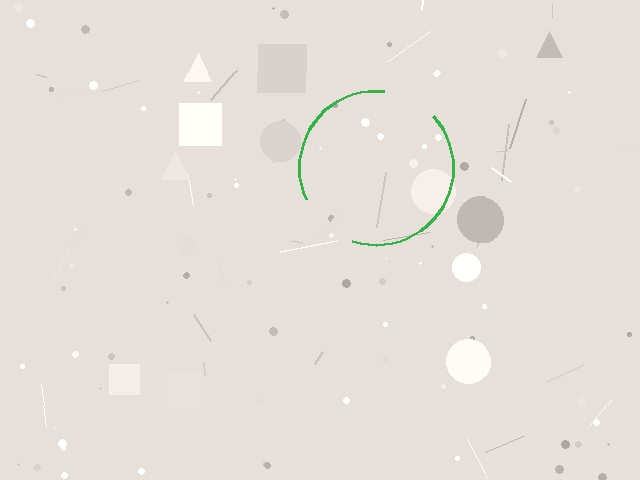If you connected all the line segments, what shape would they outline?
They would outline a circle.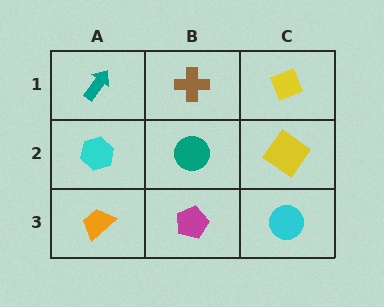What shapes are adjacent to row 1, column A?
A cyan hexagon (row 2, column A), a brown cross (row 1, column B).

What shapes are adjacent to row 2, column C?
A yellow diamond (row 1, column C), a cyan circle (row 3, column C), a teal circle (row 2, column B).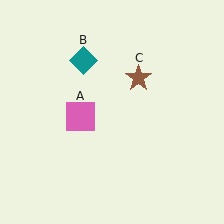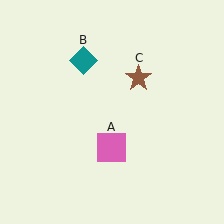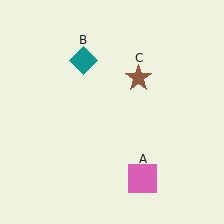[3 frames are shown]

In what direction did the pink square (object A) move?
The pink square (object A) moved down and to the right.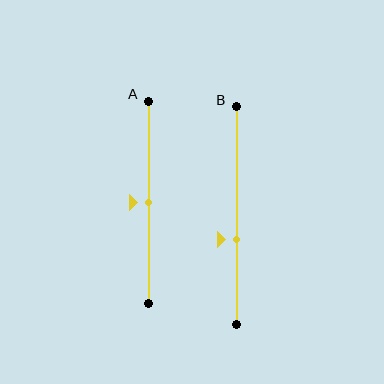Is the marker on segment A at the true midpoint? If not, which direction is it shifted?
Yes, the marker on segment A is at the true midpoint.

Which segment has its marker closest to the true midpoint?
Segment A has its marker closest to the true midpoint.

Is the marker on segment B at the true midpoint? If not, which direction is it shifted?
No, the marker on segment B is shifted downward by about 11% of the segment length.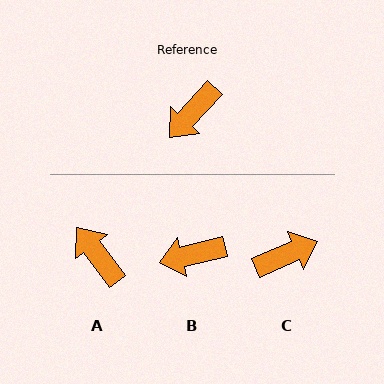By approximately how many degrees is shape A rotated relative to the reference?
Approximately 100 degrees clockwise.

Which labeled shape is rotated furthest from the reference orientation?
C, about 156 degrees away.